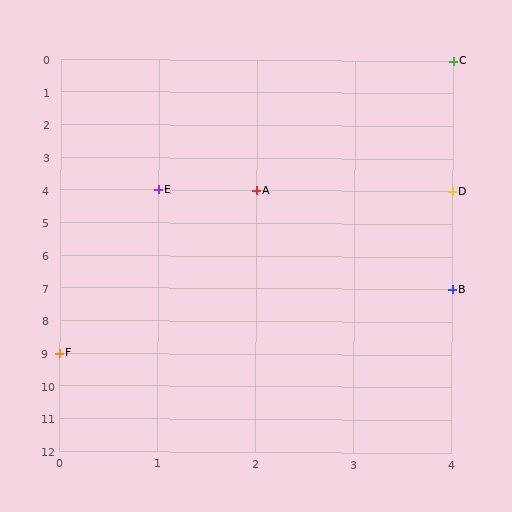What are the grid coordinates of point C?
Point C is at grid coordinates (4, 0).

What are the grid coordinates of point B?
Point B is at grid coordinates (4, 7).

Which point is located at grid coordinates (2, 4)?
Point A is at (2, 4).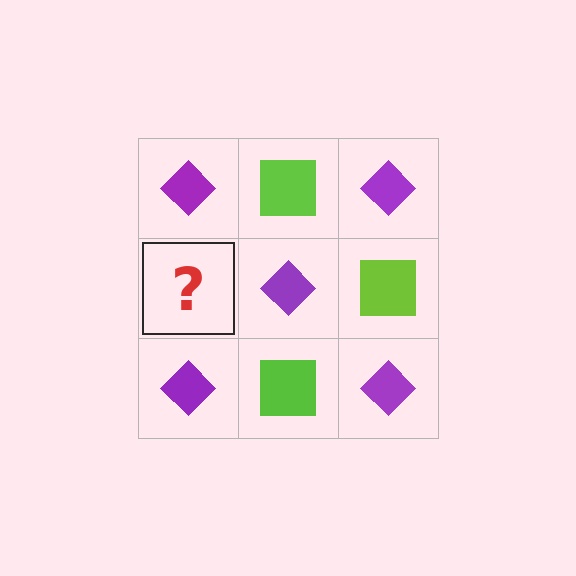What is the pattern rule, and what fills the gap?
The rule is that it alternates purple diamond and lime square in a checkerboard pattern. The gap should be filled with a lime square.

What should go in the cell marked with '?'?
The missing cell should contain a lime square.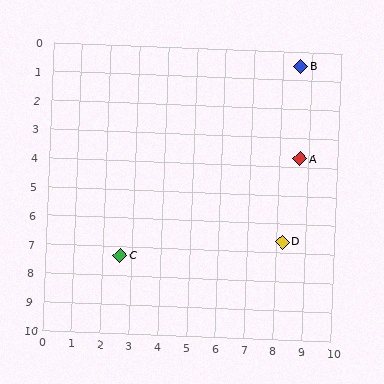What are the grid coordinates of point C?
Point C is at approximately (2.6, 7.3).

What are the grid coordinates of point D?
Point D is at approximately (8.2, 6.6).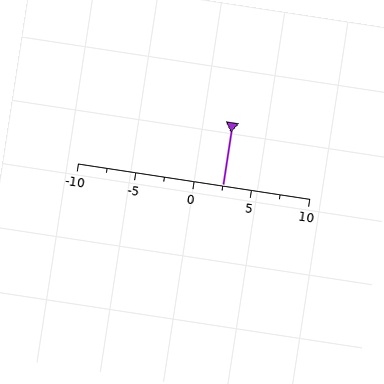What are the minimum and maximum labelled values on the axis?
The axis runs from -10 to 10.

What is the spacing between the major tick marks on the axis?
The major ticks are spaced 5 apart.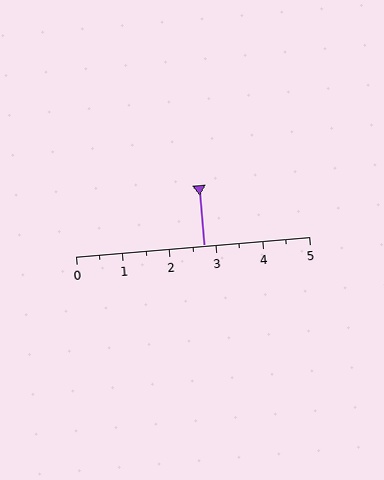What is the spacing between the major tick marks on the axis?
The major ticks are spaced 1 apart.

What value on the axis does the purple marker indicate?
The marker indicates approximately 2.8.